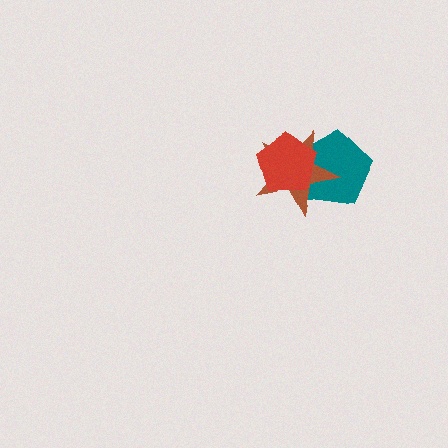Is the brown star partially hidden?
Yes, it is partially covered by another shape.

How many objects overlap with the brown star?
2 objects overlap with the brown star.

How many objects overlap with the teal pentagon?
2 objects overlap with the teal pentagon.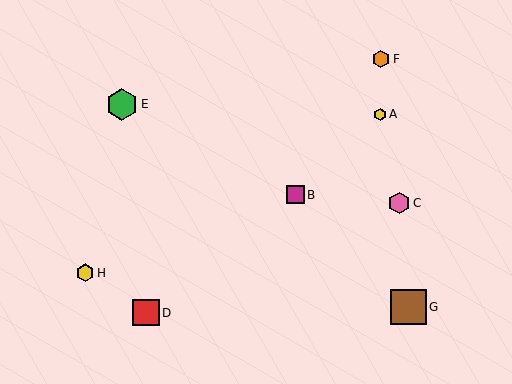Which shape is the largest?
The brown square (labeled G) is the largest.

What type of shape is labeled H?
Shape H is a yellow hexagon.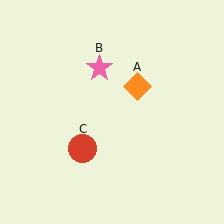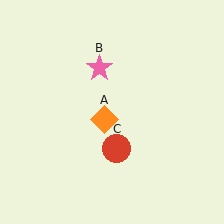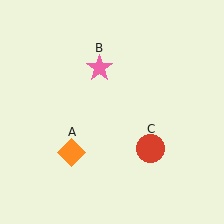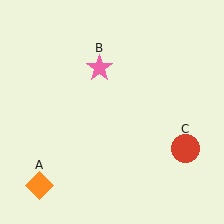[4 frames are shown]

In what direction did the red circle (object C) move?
The red circle (object C) moved right.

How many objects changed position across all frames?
2 objects changed position: orange diamond (object A), red circle (object C).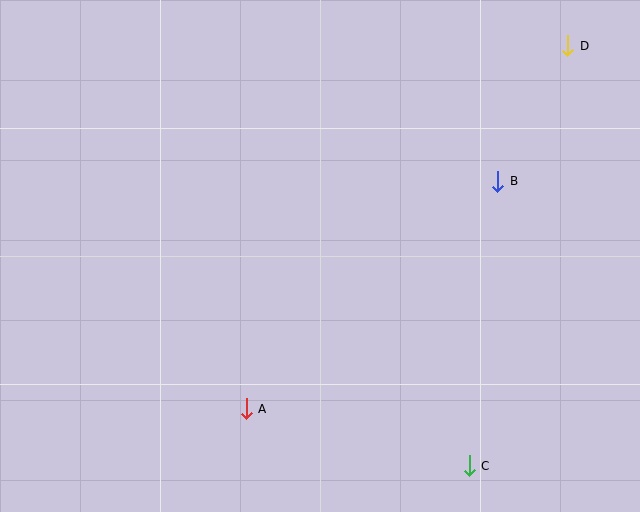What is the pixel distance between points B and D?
The distance between B and D is 153 pixels.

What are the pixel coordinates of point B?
Point B is at (498, 181).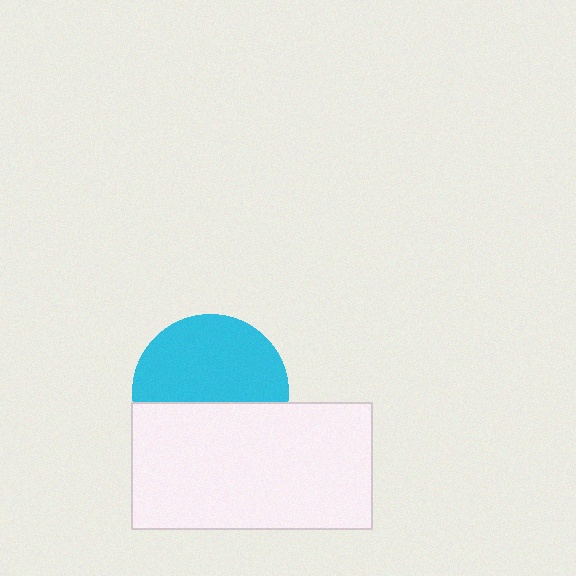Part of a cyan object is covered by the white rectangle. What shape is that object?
It is a circle.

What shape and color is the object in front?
The object in front is a white rectangle.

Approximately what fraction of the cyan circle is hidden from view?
Roughly 43% of the cyan circle is hidden behind the white rectangle.